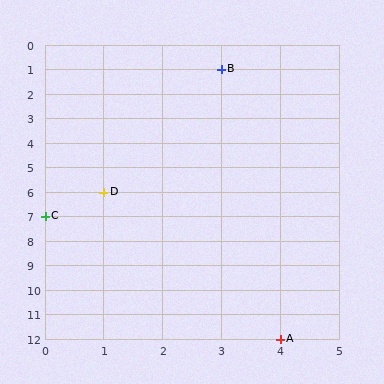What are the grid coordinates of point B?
Point B is at grid coordinates (3, 1).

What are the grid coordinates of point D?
Point D is at grid coordinates (1, 6).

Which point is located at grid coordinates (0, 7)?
Point C is at (0, 7).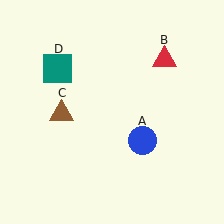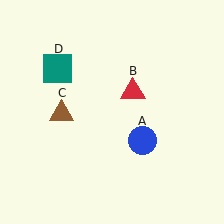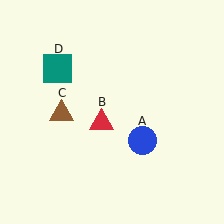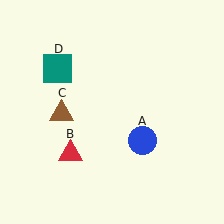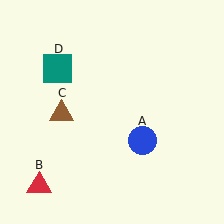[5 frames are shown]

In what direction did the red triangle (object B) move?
The red triangle (object B) moved down and to the left.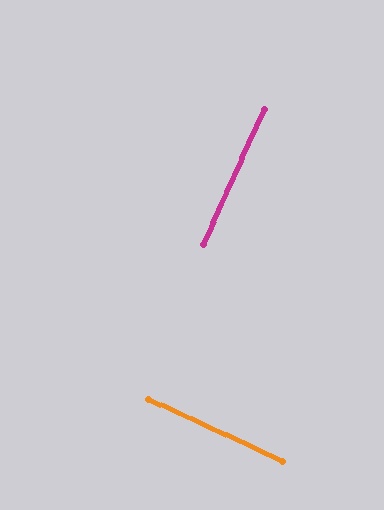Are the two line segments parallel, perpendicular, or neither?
Perpendicular — they meet at approximately 89°.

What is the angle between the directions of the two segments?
Approximately 89 degrees.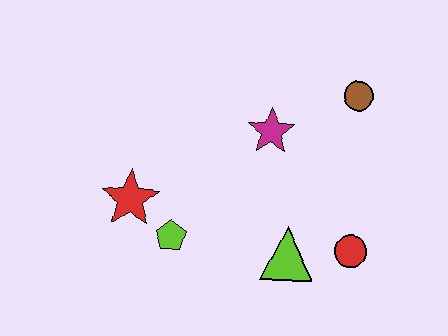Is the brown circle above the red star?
Yes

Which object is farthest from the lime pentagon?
The brown circle is farthest from the lime pentagon.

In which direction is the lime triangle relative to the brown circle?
The lime triangle is below the brown circle.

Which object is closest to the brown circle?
The magenta star is closest to the brown circle.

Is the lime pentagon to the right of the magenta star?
No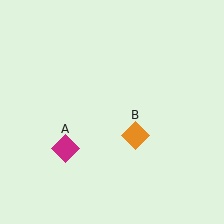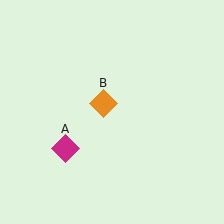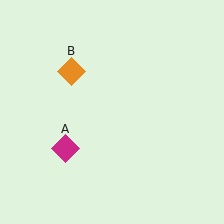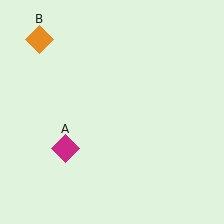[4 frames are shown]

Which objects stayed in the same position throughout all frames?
Magenta diamond (object A) remained stationary.